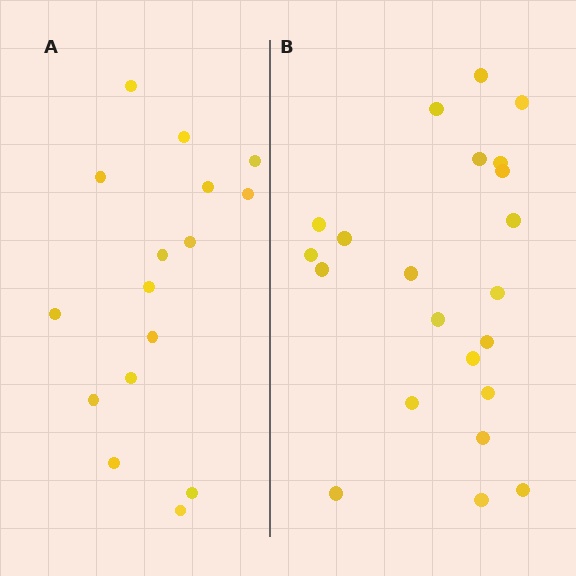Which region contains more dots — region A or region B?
Region B (the right region) has more dots.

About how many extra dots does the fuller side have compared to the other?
Region B has about 6 more dots than region A.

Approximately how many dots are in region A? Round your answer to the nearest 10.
About 20 dots. (The exact count is 16, which rounds to 20.)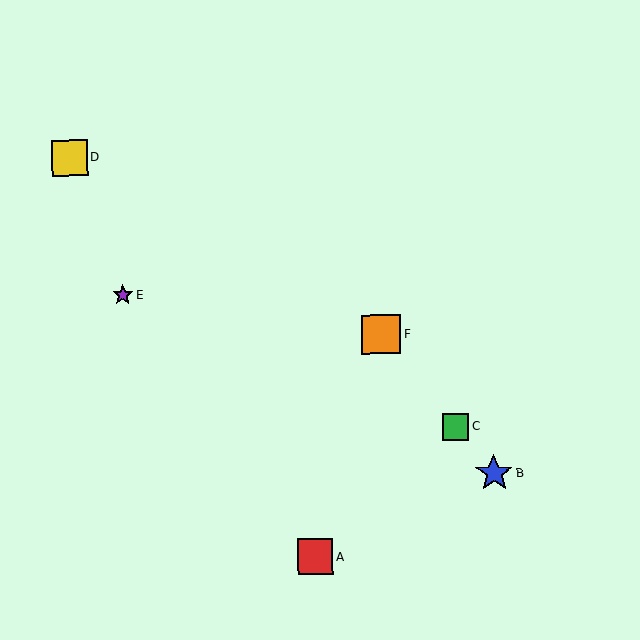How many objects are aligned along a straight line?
3 objects (B, C, F) are aligned along a straight line.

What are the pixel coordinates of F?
Object F is at (381, 334).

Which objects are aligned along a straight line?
Objects B, C, F are aligned along a straight line.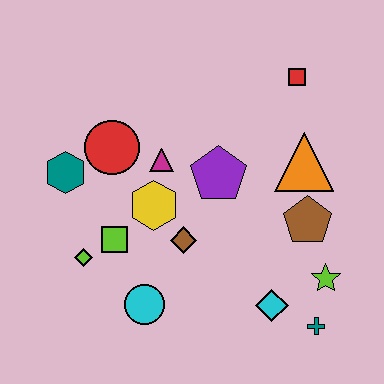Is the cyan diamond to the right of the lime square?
Yes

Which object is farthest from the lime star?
The teal hexagon is farthest from the lime star.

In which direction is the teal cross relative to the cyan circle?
The teal cross is to the right of the cyan circle.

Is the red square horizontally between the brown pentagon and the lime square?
Yes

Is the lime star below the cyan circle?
No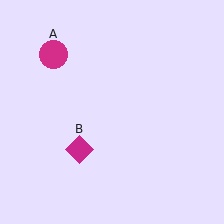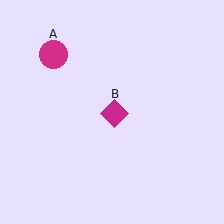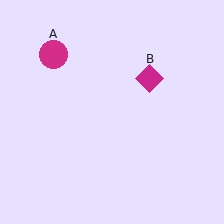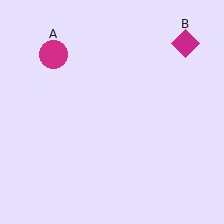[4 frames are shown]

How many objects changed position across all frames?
1 object changed position: magenta diamond (object B).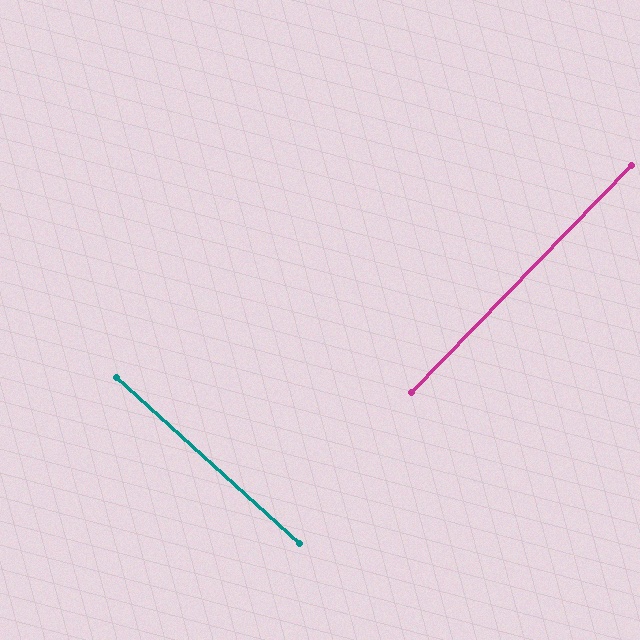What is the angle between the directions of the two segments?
Approximately 88 degrees.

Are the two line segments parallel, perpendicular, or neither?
Perpendicular — they meet at approximately 88°.